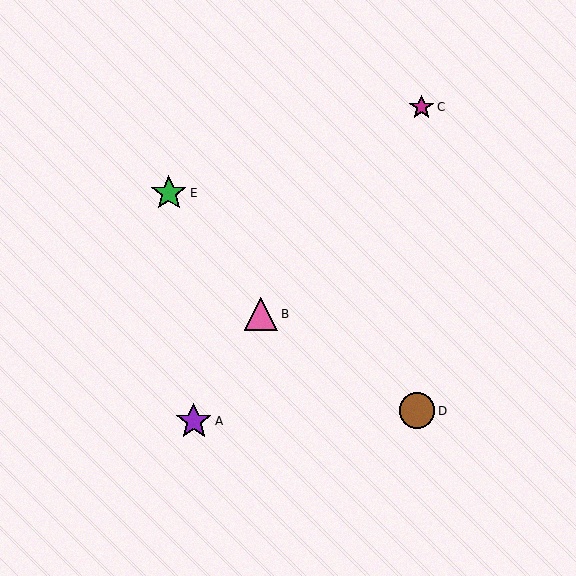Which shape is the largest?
The purple star (labeled A) is the largest.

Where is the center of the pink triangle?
The center of the pink triangle is at (261, 314).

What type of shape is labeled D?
Shape D is a brown circle.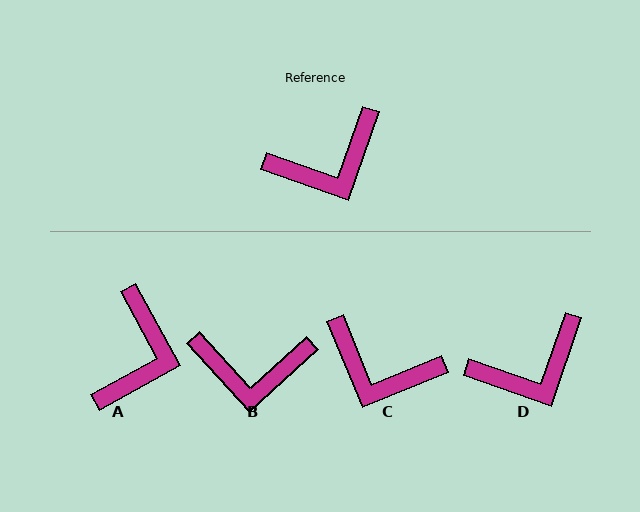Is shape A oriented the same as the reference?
No, it is off by about 48 degrees.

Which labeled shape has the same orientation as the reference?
D.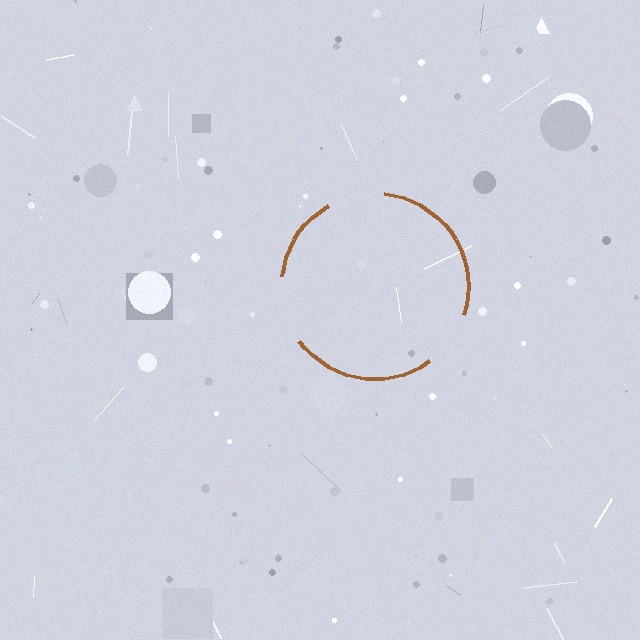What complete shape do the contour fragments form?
The contour fragments form a circle.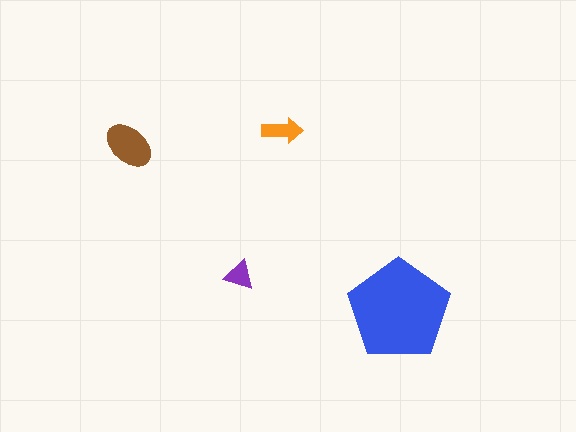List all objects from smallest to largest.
The purple triangle, the orange arrow, the brown ellipse, the blue pentagon.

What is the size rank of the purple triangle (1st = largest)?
4th.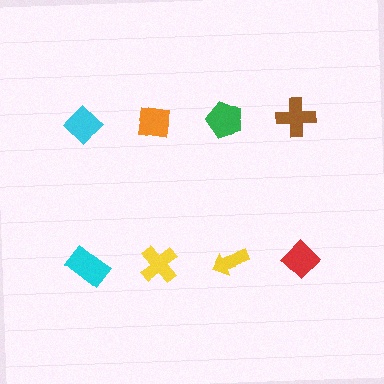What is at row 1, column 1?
A cyan diamond.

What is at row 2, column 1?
A cyan rectangle.